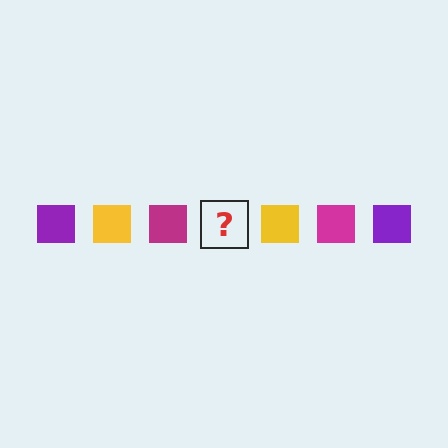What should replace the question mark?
The question mark should be replaced with a purple square.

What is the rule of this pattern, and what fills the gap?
The rule is that the pattern cycles through purple, yellow, magenta squares. The gap should be filled with a purple square.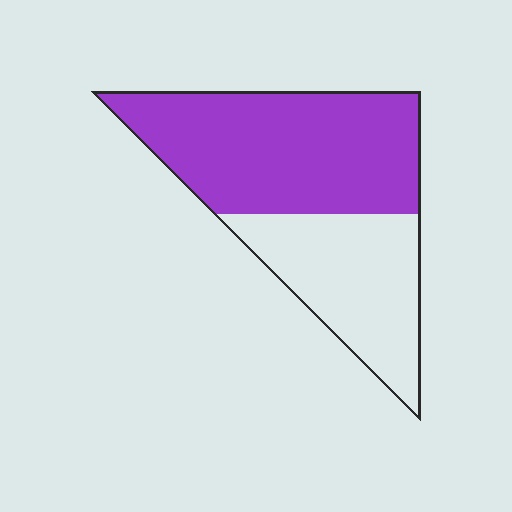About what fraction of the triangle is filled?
About three fifths (3/5).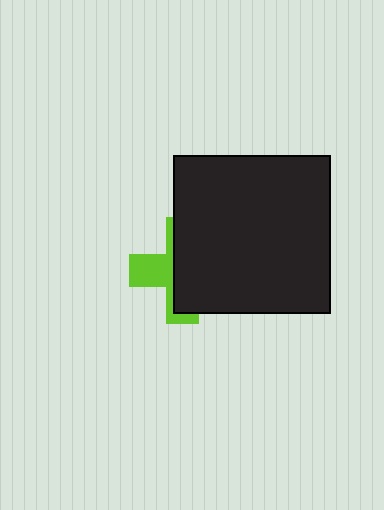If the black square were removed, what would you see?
You would see the complete lime cross.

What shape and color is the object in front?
The object in front is a black square.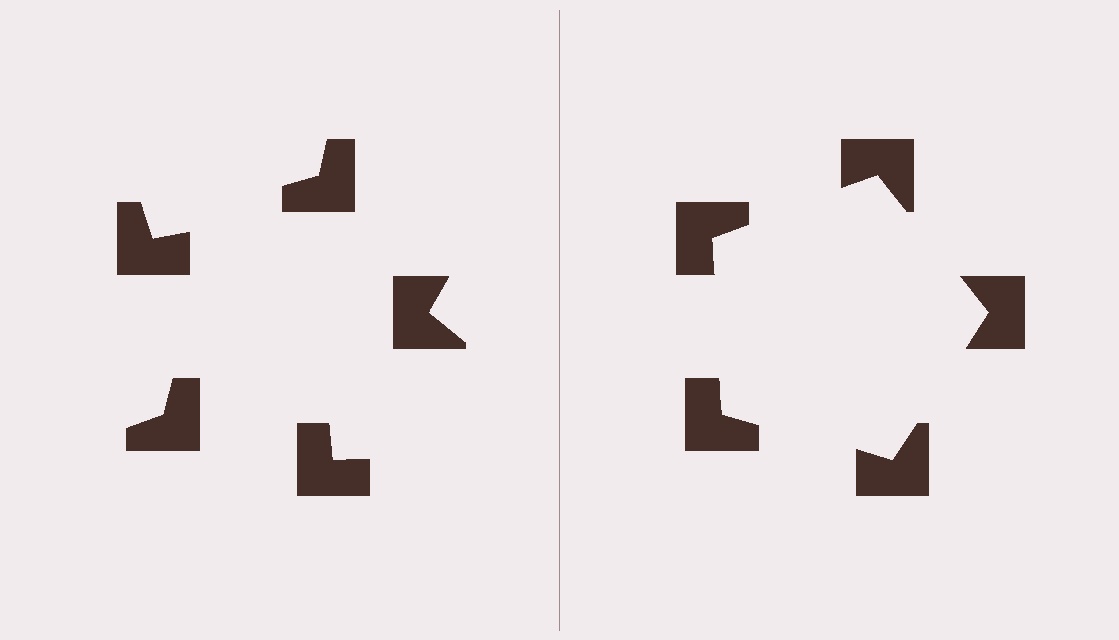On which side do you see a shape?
An illusory pentagon appears on the right side. On the left side the wedge cuts are rotated, so no coherent shape forms.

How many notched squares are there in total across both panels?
10 — 5 on each side.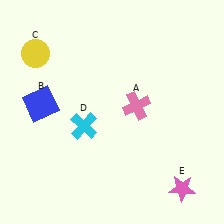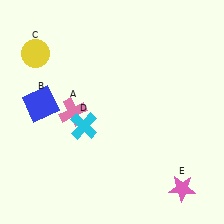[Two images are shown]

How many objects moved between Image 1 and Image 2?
1 object moved between the two images.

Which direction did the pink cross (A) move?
The pink cross (A) moved left.